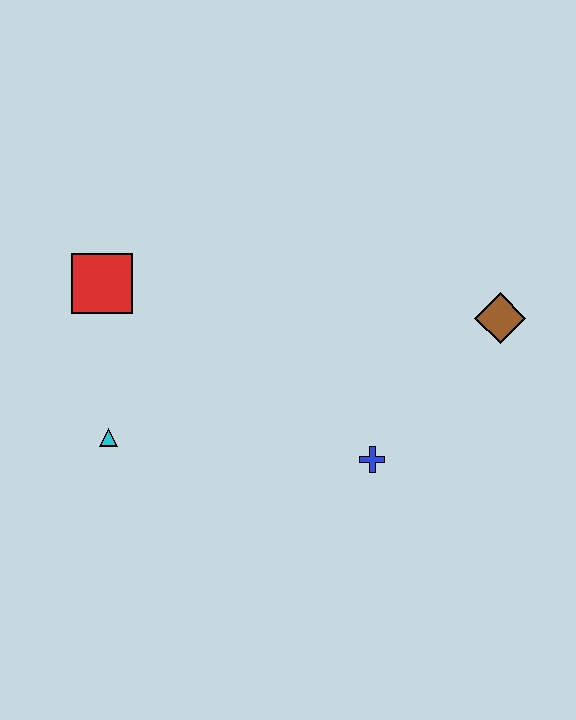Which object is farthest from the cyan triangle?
The brown diamond is farthest from the cyan triangle.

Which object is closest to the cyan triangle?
The red square is closest to the cyan triangle.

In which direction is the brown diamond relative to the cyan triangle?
The brown diamond is to the right of the cyan triangle.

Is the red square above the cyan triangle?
Yes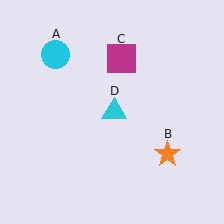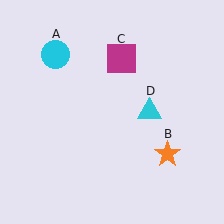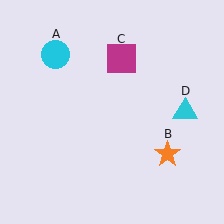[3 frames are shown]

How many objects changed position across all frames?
1 object changed position: cyan triangle (object D).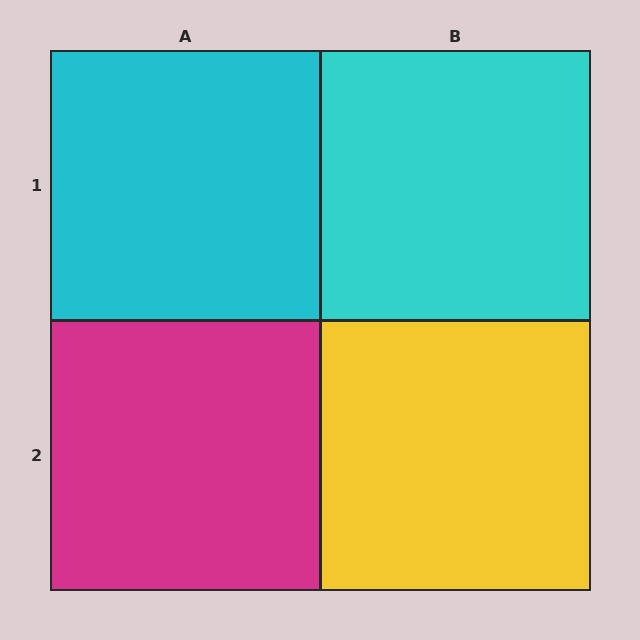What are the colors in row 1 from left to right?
Cyan, cyan.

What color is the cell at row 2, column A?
Magenta.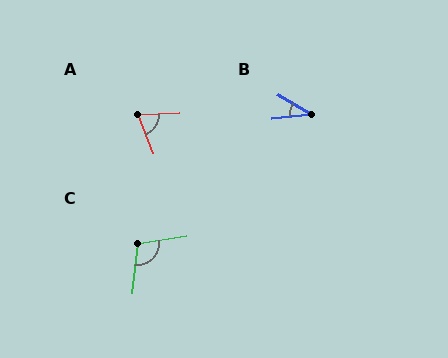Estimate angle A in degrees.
Approximately 70 degrees.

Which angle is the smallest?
B, at approximately 37 degrees.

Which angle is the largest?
C, at approximately 106 degrees.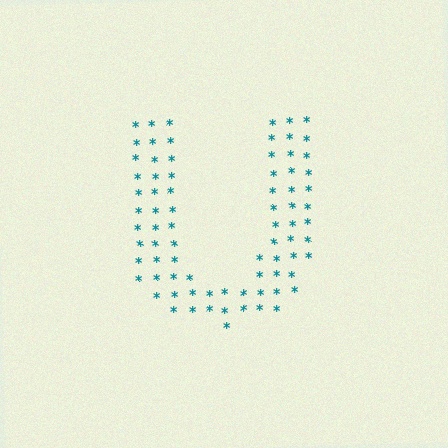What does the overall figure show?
The overall figure shows the letter U.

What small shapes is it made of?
It is made of small asterisks.